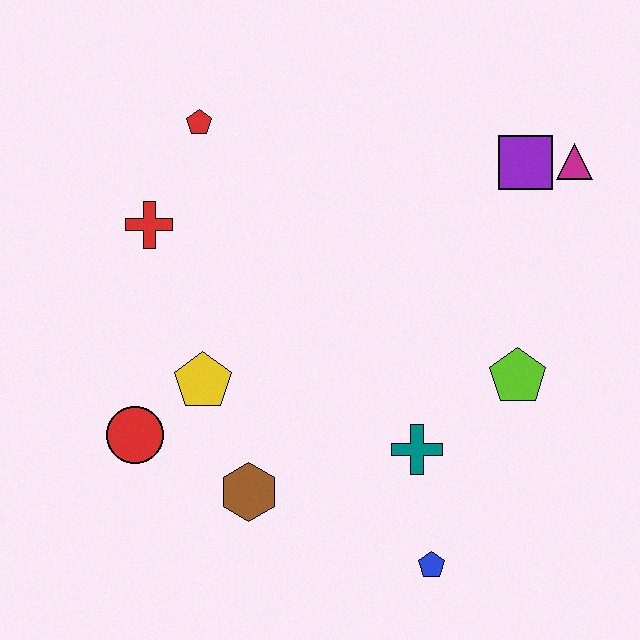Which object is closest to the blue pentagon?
The teal cross is closest to the blue pentagon.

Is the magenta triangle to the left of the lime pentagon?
No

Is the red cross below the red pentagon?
Yes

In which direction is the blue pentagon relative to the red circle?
The blue pentagon is to the right of the red circle.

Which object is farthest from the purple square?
The red circle is farthest from the purple square.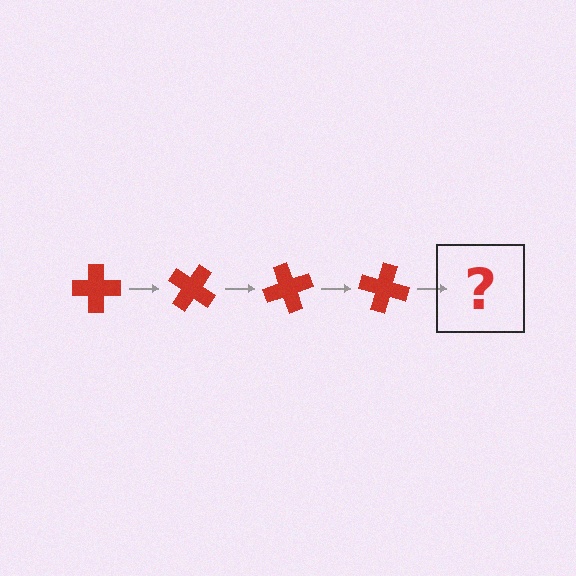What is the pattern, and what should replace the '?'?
The pattern is that the cross rotates 35 degrees each step. The '?' should be a red cross rotated 140 degrees.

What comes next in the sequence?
The next element should be a red cross rotated 140 degrees.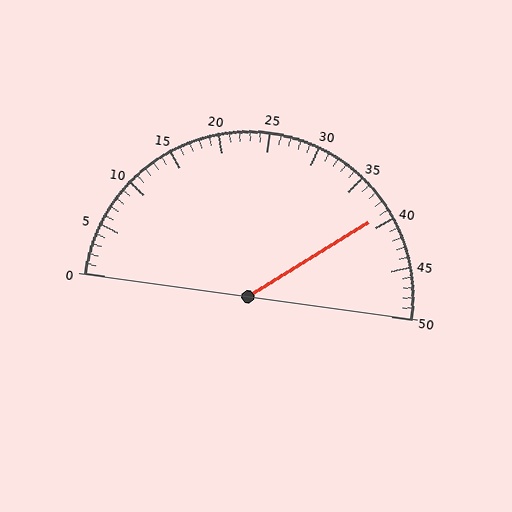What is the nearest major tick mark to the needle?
The nearest major tick mark is 40.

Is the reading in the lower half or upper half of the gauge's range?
The reading is in the upper half of the range (0 to 50).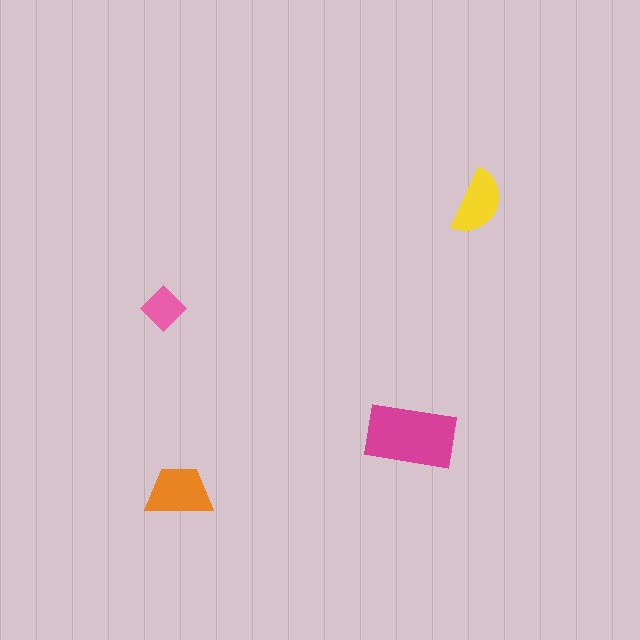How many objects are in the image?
There are 4 objects in the image.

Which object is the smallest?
The pink diamond.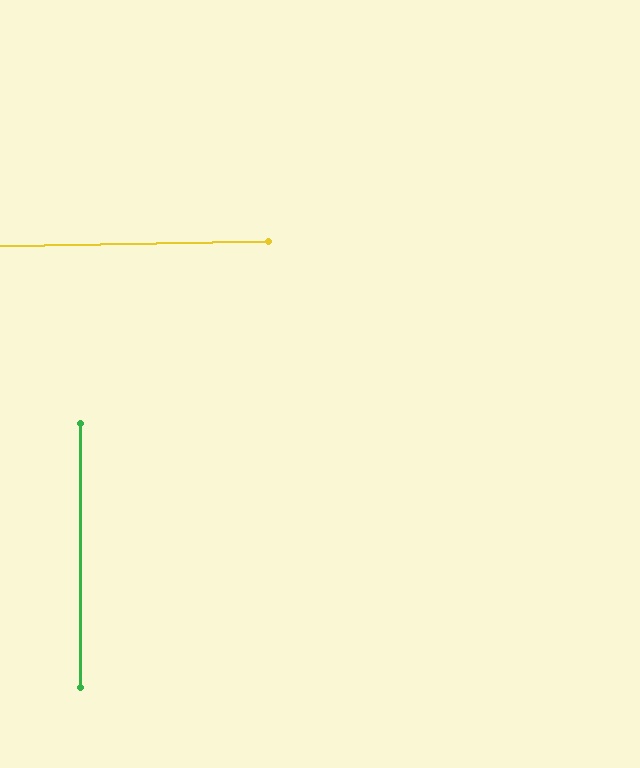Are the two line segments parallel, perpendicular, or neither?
Perpendicular — they meet at approximately 89°.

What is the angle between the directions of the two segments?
Approximately 89 degrees.